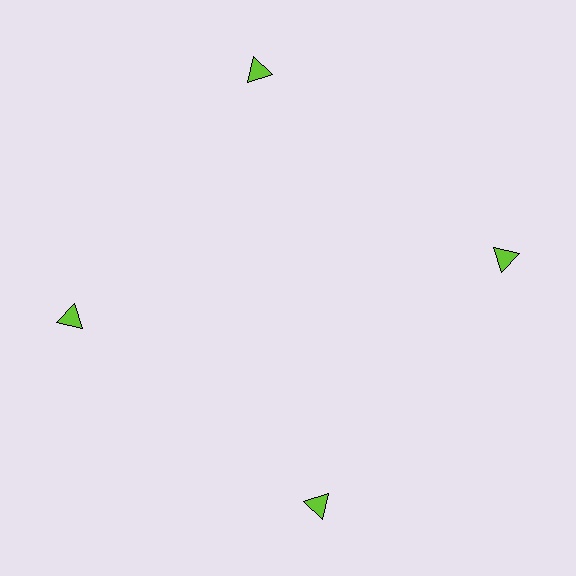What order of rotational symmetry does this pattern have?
This pattern has 4-fold rotational symmetry.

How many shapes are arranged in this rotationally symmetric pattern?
There are 4 shapes, arranged in 4 groups of 1.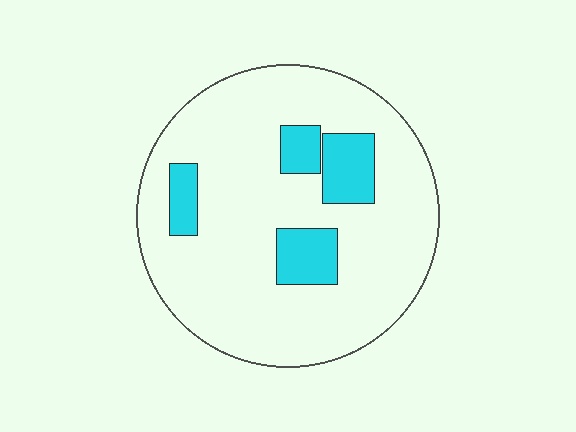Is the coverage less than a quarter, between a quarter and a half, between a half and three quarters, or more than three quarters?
Less than a quarter.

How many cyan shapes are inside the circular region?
4.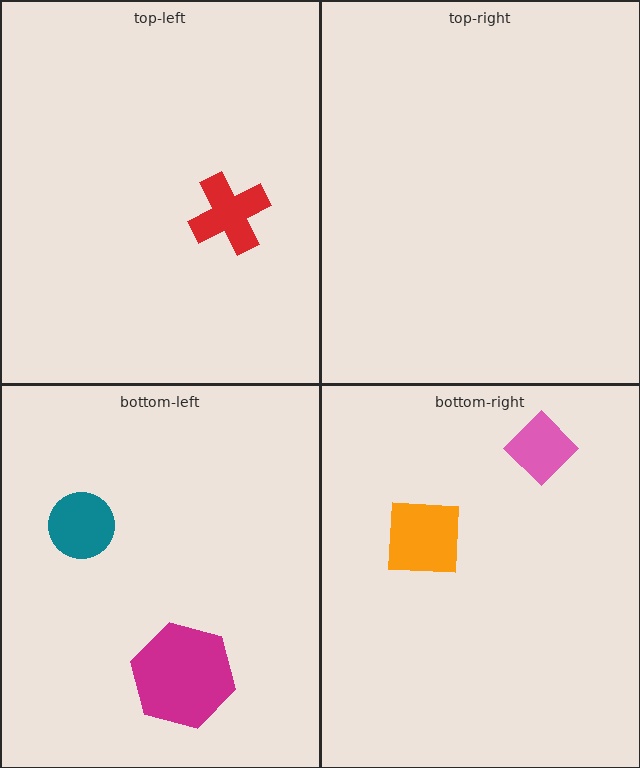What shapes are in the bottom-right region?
The pink diamond, the orange square.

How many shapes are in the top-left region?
1.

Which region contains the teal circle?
The bottom-left region.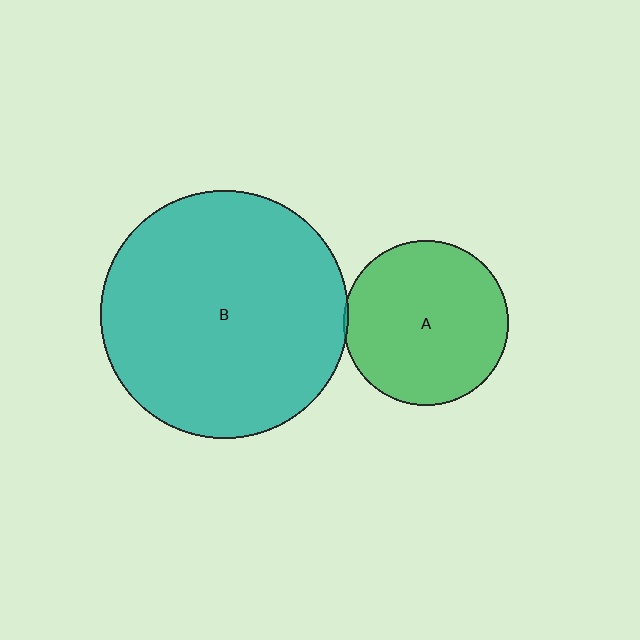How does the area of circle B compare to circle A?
Approximately 2.3 times.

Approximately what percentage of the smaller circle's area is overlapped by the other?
Approximately 5%.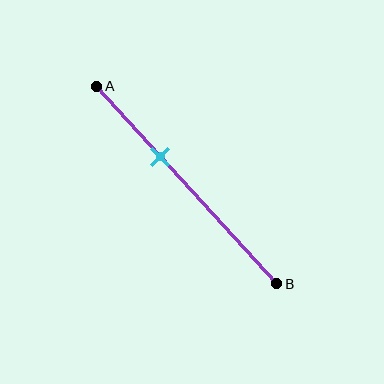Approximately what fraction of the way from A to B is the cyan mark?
The cyan mark is approximately 35% of the way from A to B.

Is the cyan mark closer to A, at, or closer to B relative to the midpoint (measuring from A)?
The cyan mark is closer to point A than the midpoint of segment AB.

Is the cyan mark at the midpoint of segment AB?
No, the mark is at about 35% from A, not at the 50% midpoint.